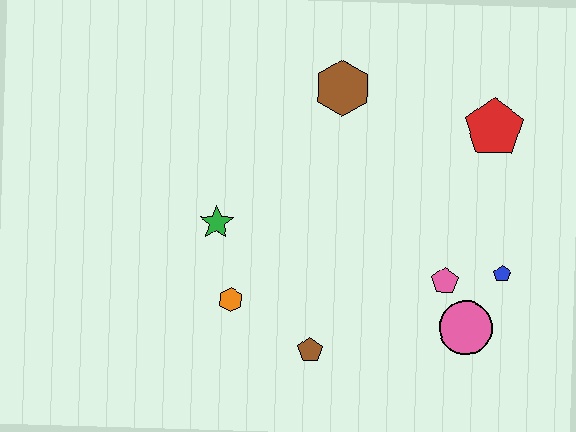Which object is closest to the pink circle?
The pink pentagon is closest to the pink circle.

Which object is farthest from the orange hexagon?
The red pentagon is farthest from the orange hexagon.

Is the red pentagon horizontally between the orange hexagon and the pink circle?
No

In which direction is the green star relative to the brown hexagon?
The green star is below the brown hexagon.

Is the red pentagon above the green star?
Yes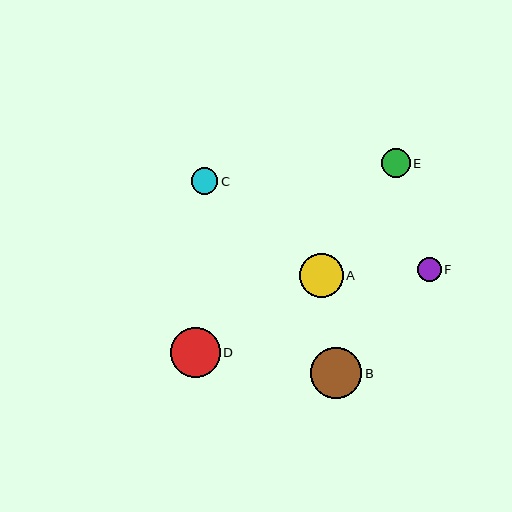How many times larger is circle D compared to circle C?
Circle D is approximately 1.9 times the size of circle C.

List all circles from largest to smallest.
From largest to smallest: B, D, A, E, C, F.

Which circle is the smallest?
Circle F is the smallest with a size of approximately 24 pixels.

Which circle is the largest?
Circle B is the largest with a size of approximately 51 pixels.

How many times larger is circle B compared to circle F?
Circle B is approximately 2.2 times the size of circle F.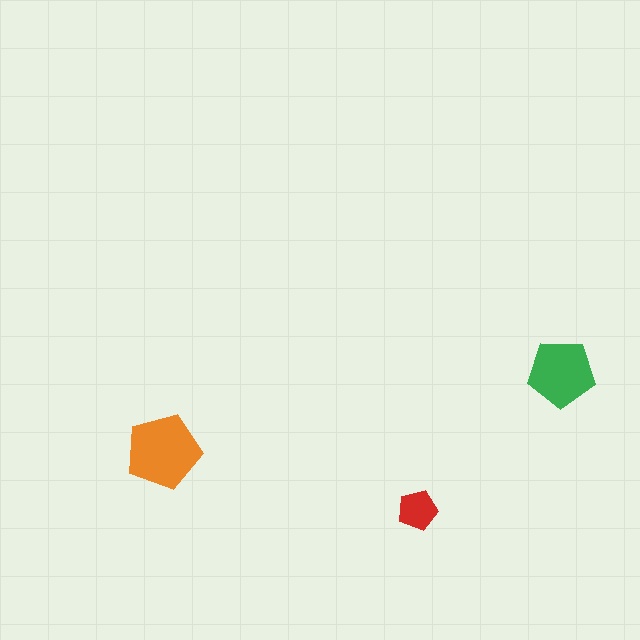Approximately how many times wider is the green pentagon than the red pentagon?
About 1.5 times wider.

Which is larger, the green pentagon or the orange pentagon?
The orange one.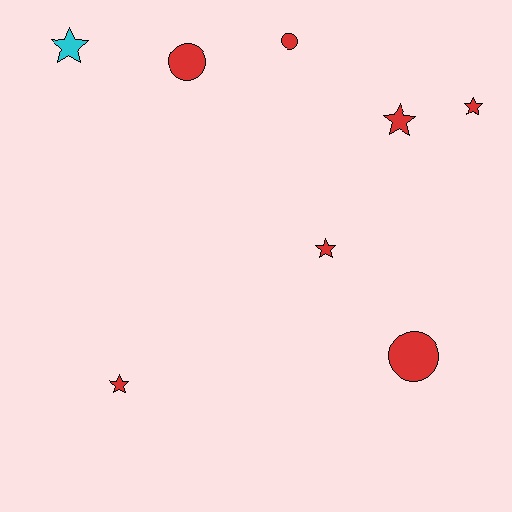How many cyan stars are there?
There is 1 cyan star.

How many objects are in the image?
There are 8 objects.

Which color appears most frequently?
Red, with 7 objects.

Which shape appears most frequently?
Star, with 5 objects.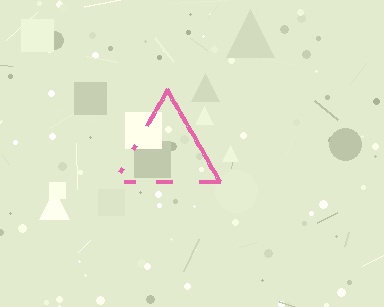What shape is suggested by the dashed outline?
The dashed outline suggests a triangle.